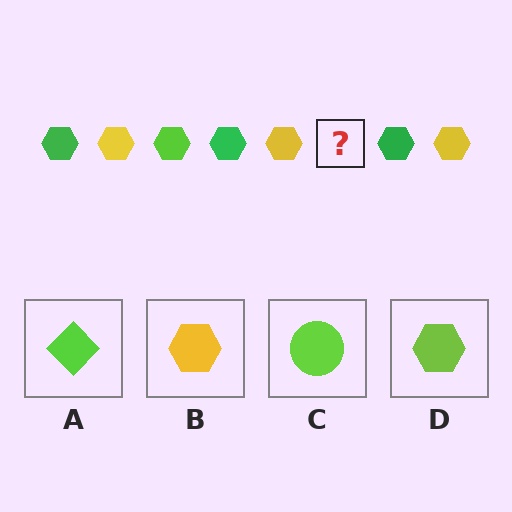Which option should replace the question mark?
Option D.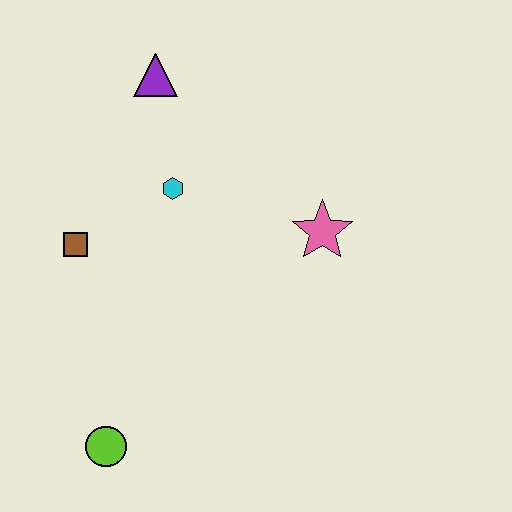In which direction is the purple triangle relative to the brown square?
The purple triangle is above the brown square.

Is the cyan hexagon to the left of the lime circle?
No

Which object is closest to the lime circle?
The brown square is closest to the lime circle.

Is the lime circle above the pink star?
No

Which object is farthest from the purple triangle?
The lime circle is farthest from the purple triangle.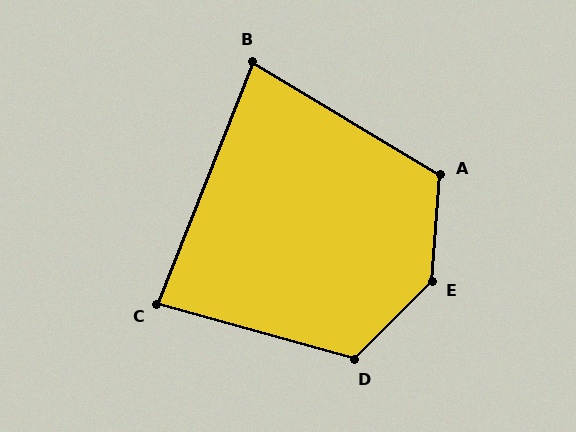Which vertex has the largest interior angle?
E, at approximately 140 degrees.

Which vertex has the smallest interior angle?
B, at approximately 81 degrees.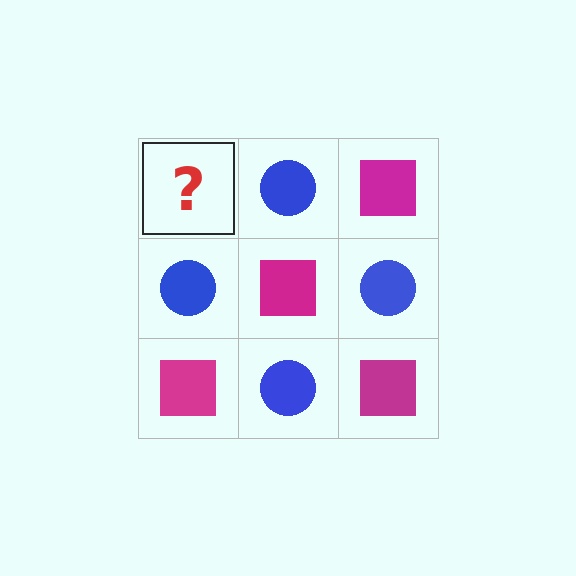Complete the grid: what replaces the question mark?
The question mark should be replaced with a magenta square.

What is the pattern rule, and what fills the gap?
The rule is that it alternates magenta square and blue circle in a checkerboard pattern. The gap should be filled with a magenta square.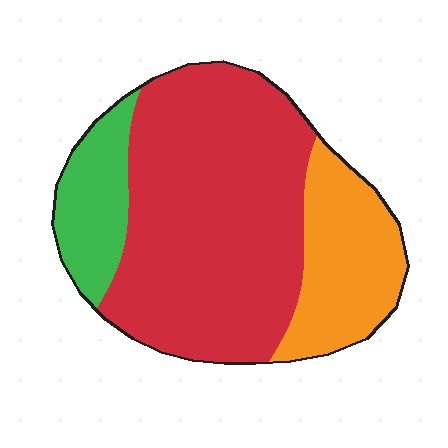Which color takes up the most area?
Red, at roughly 65%.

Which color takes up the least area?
Green, at roughly 15%.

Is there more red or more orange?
Red.